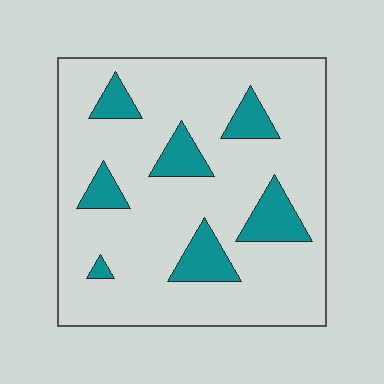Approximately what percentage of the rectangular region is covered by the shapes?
Approximately 15%.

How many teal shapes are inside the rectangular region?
7.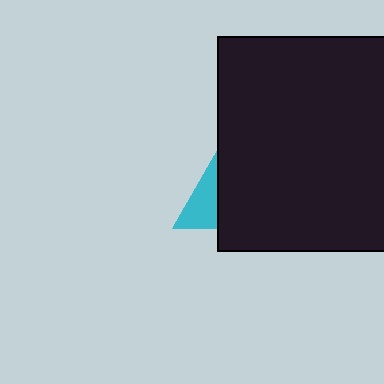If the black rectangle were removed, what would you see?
You would see the complete cyan triangle.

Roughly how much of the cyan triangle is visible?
A small part of it is visible (roughly 35%).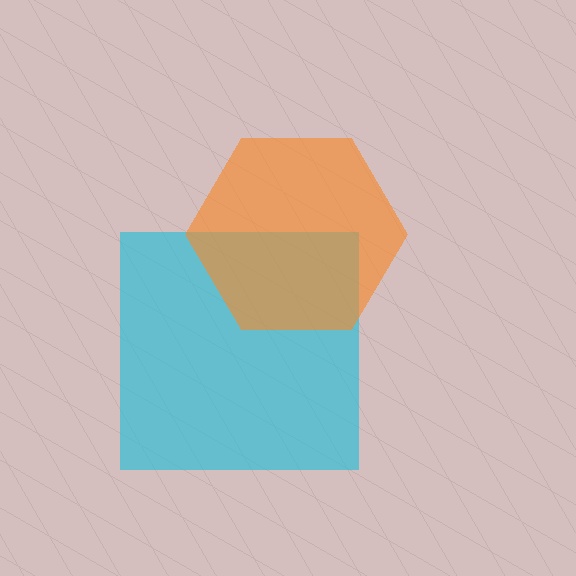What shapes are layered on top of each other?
The layered shapes are: a cyan square, an orange hexagon.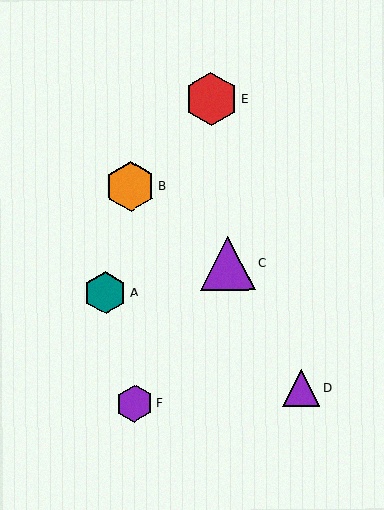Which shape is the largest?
The purple triangle (labeled C) is the largest.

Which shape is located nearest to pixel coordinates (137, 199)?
The orange hexagon (labeled B) at (131, 186) is nearest to that location.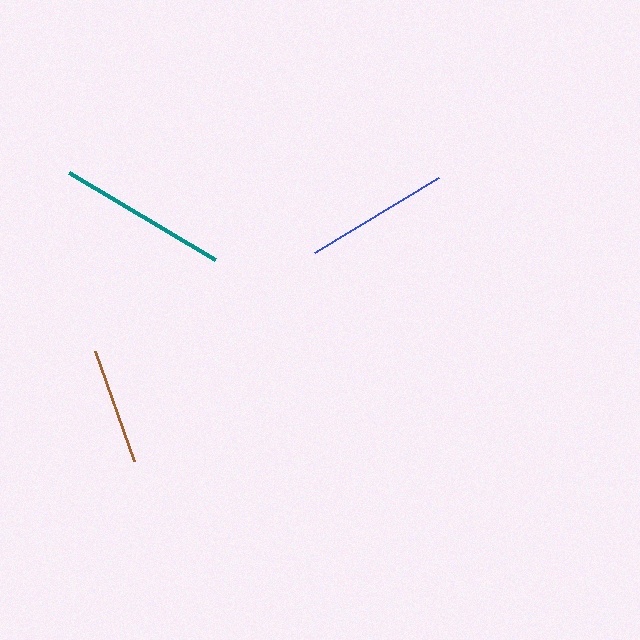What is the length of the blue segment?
The blue segment is approximately 145 pixels long.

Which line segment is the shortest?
The brown line is the shortest at approximately 117 pixels.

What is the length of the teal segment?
The teal segment is approximately 170 pixels long.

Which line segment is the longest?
The teal line is the longest at approximately 170 pixels.